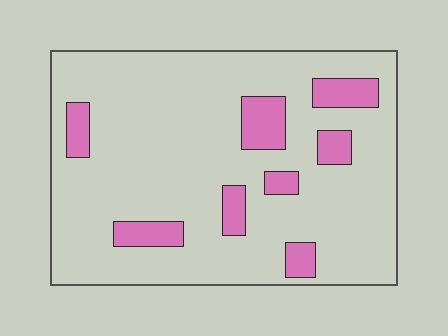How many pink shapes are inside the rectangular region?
8.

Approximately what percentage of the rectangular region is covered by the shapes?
Approximately 15%.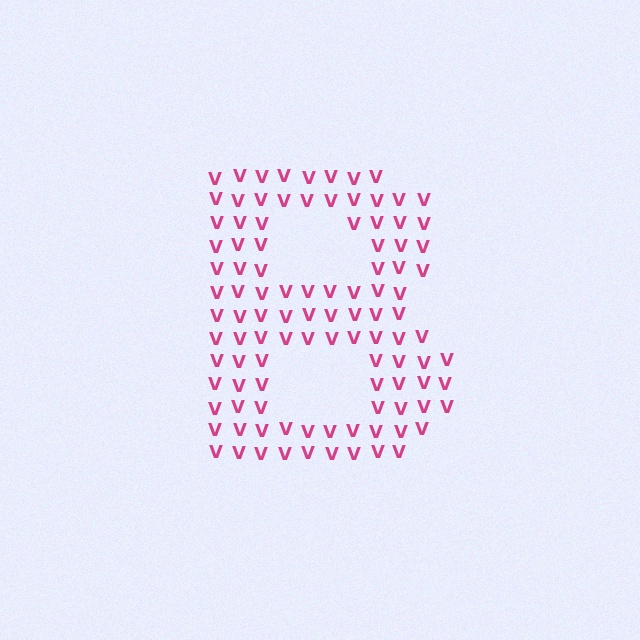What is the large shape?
The large shape is the letter B.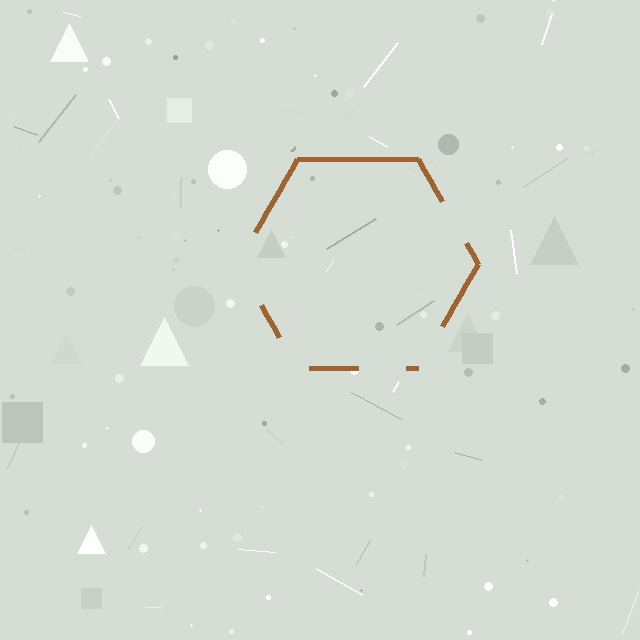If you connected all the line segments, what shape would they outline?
They would outline a hexagon.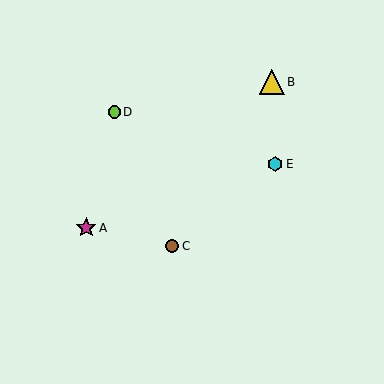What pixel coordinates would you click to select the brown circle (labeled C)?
Click at (172, 246) to select the brown circle C.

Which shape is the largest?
The yellow triangle (labeled B) is the largest.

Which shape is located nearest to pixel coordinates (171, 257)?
The brown circle (labeled C) at (172, 246) is nearest to that location.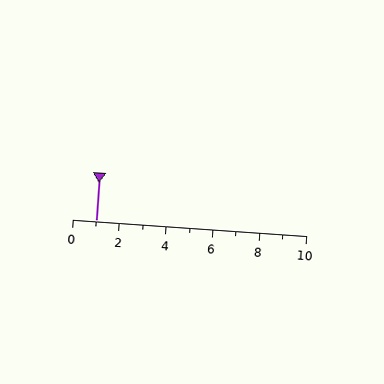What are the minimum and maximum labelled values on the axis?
The axis runs from 0 to 10.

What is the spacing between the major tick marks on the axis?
The major ticks are spaced 2 apart.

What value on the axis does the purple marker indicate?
The marker indicates approximately 1.